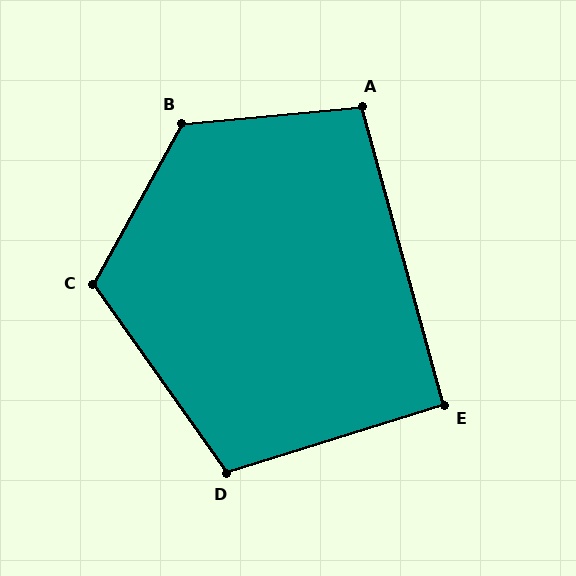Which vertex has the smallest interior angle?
E, at approximately 92 degrees.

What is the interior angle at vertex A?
Approximately 100 degrees (obtuse).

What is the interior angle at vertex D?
Approximately 108 degrees (obtuse).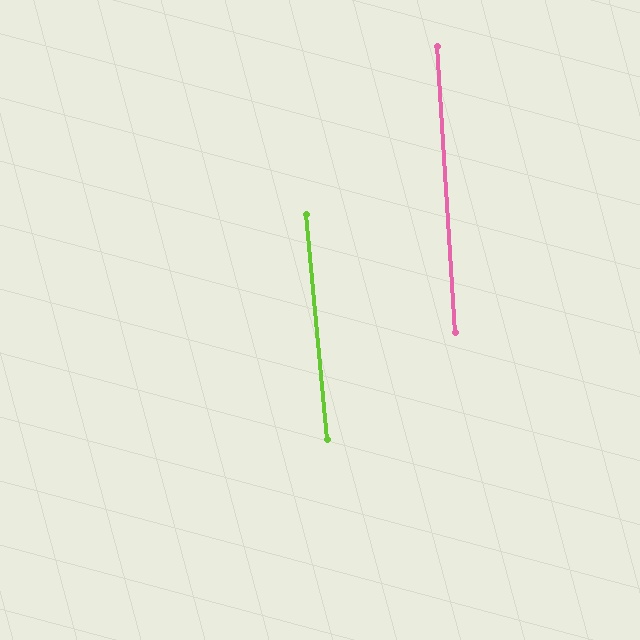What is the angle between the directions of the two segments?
Approximately 2 degrees.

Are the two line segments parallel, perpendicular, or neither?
Parallel — their directions differ by only 1.6°.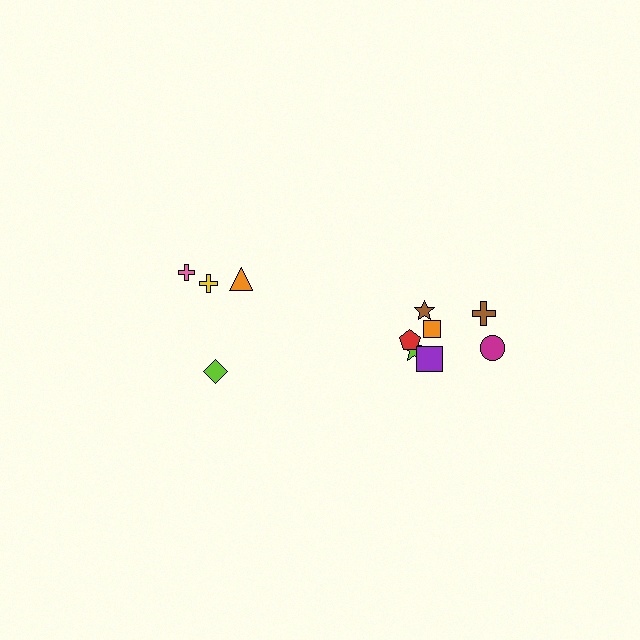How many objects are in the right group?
There are 7 objects.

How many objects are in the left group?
There are 4 objects.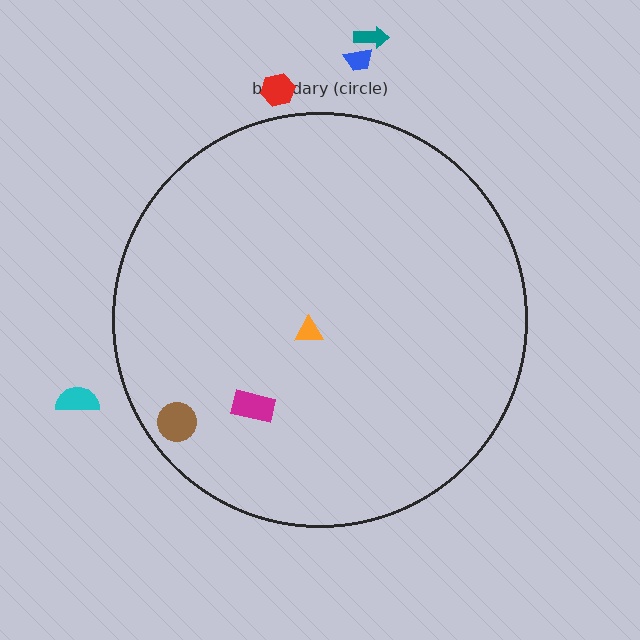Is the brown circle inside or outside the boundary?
Inside.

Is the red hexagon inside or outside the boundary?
Outside.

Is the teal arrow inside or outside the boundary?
Outside.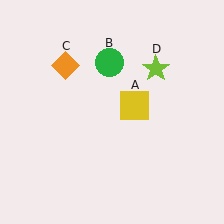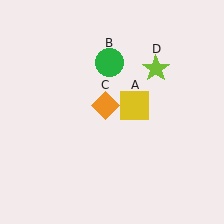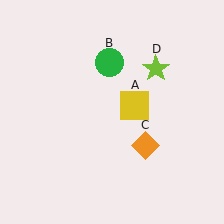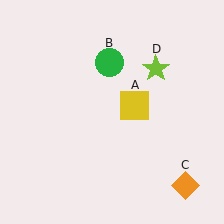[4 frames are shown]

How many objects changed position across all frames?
1 object changed position: orange diamond (object C).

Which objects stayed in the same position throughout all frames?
Yellow square (object A) and green circle (object B) and lime star (object D) remained stationary.